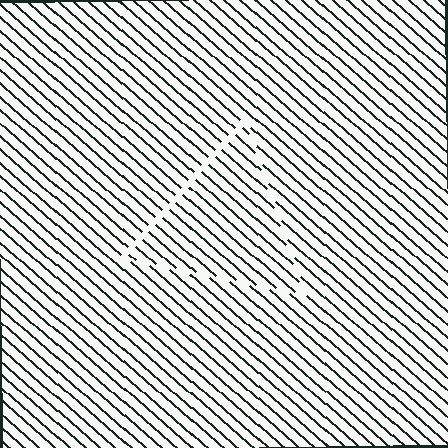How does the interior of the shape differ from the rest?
The interior of the shape contains the same grating, shifted by half a period — the contour is defined by the phase discontinuity where line-ends from the inner and outer gratings abut.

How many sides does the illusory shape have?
3 sides — the line-ends trace a triangle.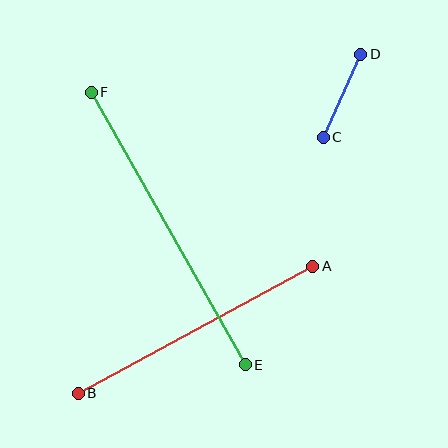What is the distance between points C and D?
The distance is approximately 92 pixels.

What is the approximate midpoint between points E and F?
The midpoint is at approximately (168, 229) pixels.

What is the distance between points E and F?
The distance is approximately 313 pixels.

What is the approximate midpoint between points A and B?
The midpoint is at approximately (195, 330) pixels.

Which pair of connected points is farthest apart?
Points E and F are farthest apart.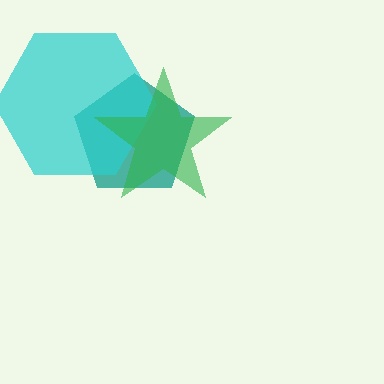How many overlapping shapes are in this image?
There are 3 overlapping shapes in the image.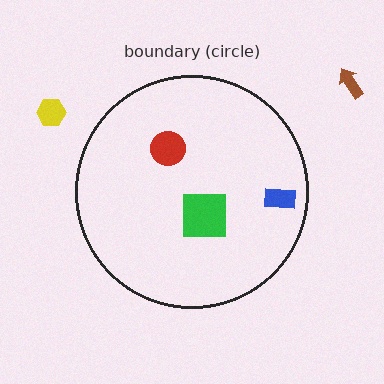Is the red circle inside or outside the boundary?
Inside.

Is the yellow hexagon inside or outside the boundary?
Outside.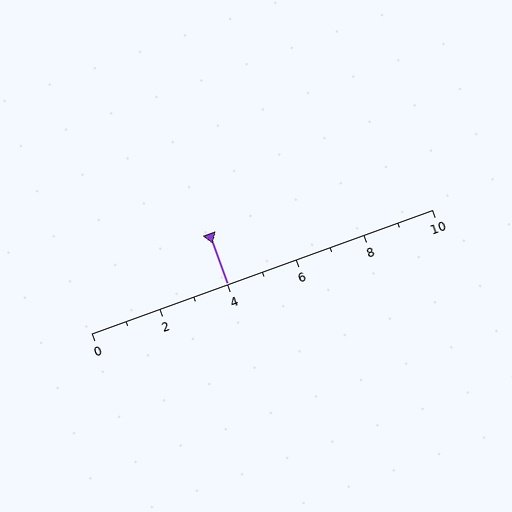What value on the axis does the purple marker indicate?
The marker indicates approximately 4.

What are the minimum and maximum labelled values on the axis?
The axis runs from 0 to 10.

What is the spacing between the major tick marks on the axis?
The major ticks are spaced 2 apart.